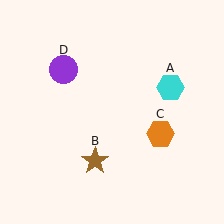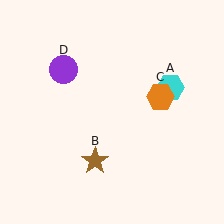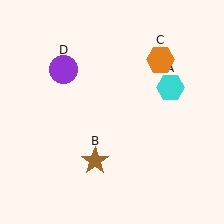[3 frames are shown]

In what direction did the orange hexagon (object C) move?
The orange hexagon (object C) moved up.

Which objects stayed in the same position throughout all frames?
Cyan hexagon (object A) and brown star (object B) and purple circle (object D) remained stationary.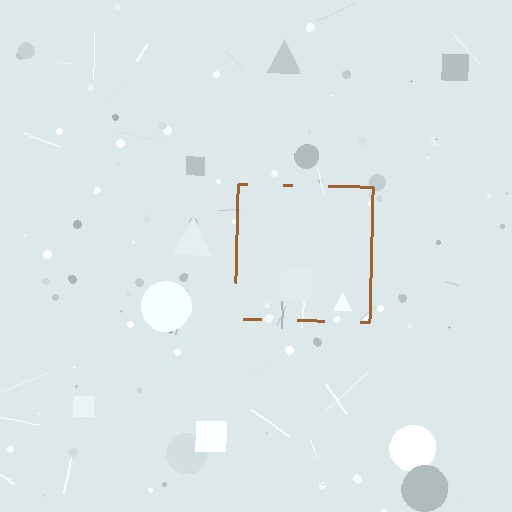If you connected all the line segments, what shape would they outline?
They would outline a square.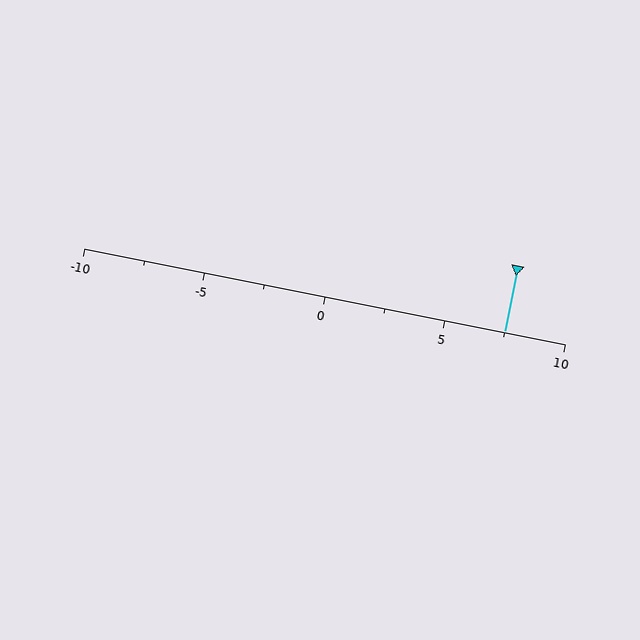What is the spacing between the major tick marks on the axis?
The major ticks are spaced 5 apart.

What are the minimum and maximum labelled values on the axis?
The axis runs from -10 to 10.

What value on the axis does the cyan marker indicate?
The marker indicates approximately 7.5.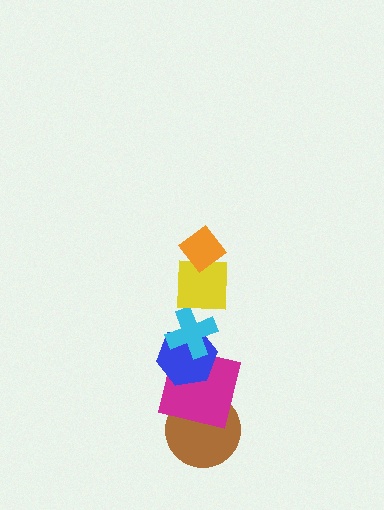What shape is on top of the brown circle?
The magenta square is on top of the brown circle.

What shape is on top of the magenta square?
The blue hexagon is on top of the magenta square.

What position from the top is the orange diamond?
The orange diamond is 1st from the top.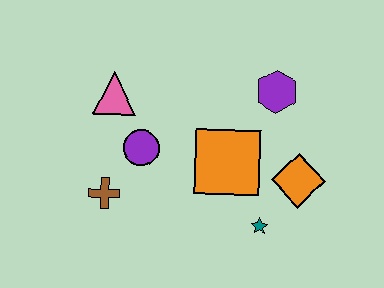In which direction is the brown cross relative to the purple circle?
The brown cross is below the purple circle.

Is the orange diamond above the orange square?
No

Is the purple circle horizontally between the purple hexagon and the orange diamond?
No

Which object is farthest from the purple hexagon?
The brown cross is farthest from the purple hexagon.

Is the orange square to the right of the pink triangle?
Yes